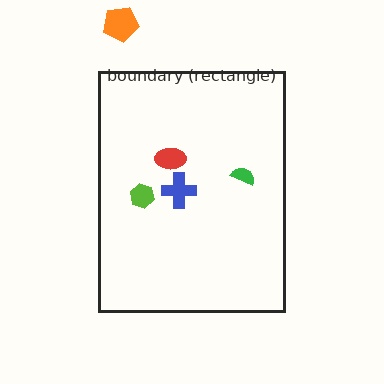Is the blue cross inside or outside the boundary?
Inside.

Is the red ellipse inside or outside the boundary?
Inside.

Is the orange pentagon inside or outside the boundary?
Outside.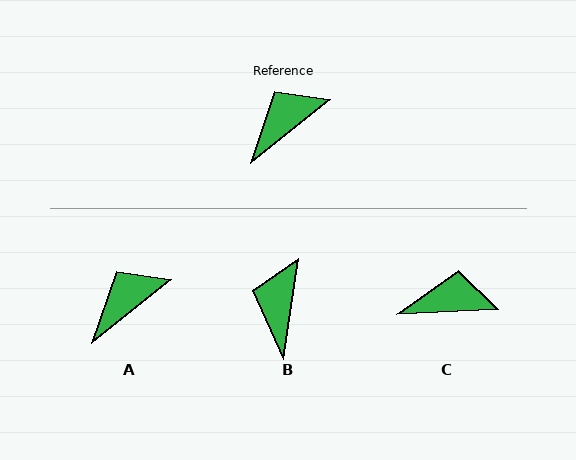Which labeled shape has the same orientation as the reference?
A.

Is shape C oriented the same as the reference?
No, it is off by about 36 degrees.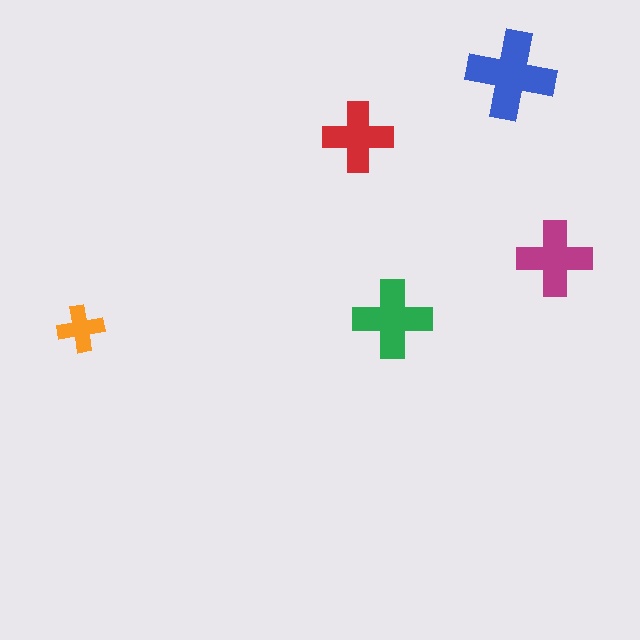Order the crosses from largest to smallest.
the blue one, the green one, the magenta one, the red one, the orange one.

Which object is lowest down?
The orange cross is bottommost.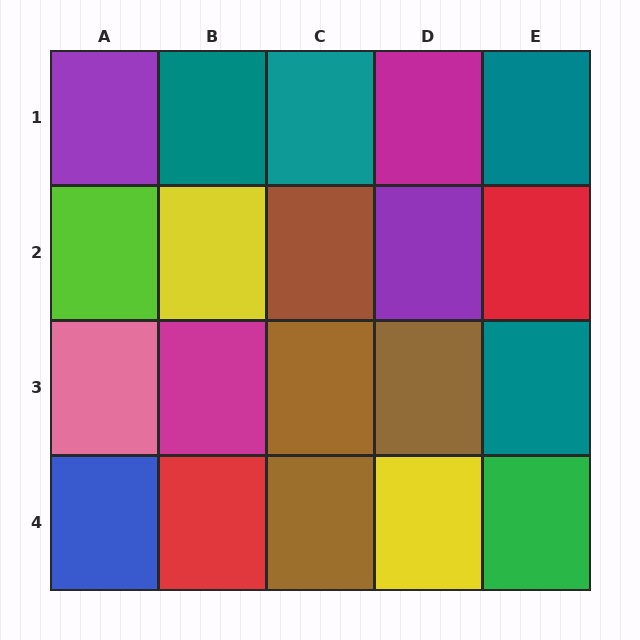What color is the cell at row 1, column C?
Teal.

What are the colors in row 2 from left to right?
Lime, yellow, brown, purple, red.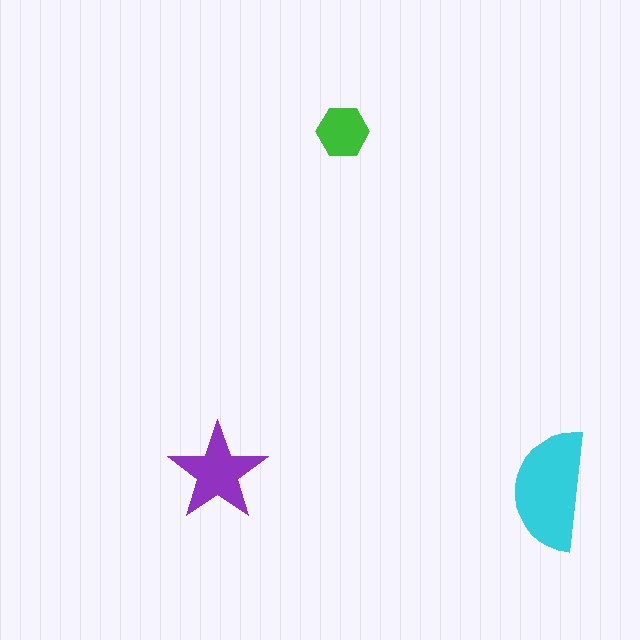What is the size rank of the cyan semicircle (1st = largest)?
1st.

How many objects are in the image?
There are 3 objects in the image.